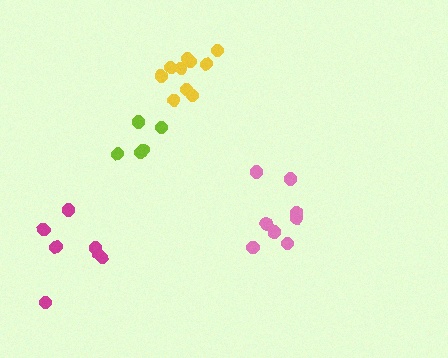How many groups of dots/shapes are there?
There are 4 groups.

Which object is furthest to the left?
The magenta cluster is leftmost.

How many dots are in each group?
Group 1: 5 dots, Group 2: 10 dots, Group 3: 8 dots, Group 4: 7 dots (30 total).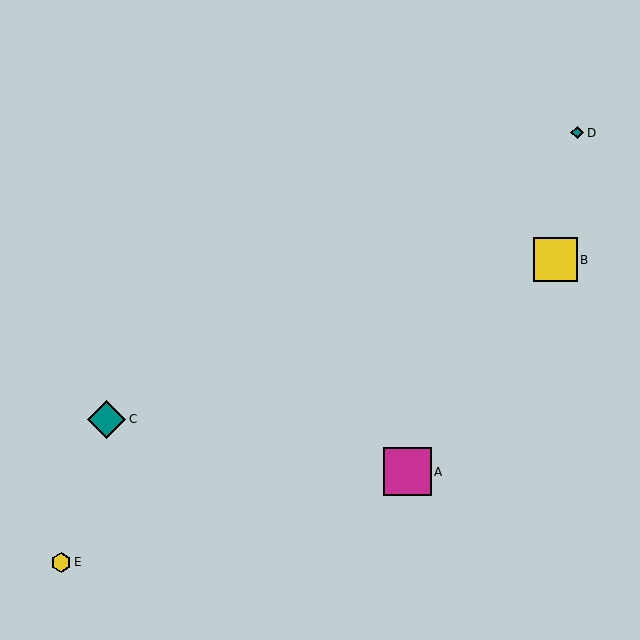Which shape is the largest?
The magenta square (labeled A) is the largest.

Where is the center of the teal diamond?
The center of the teal diamond is at (107, 419).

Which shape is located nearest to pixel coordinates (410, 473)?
The magenta square (labeled A) at (407, 472) is nearest to that location.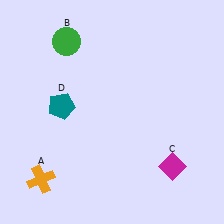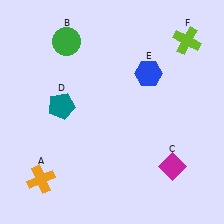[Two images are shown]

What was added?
A blue hexagon (E), a lime cross (F) were added in Image 2.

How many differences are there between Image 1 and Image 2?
There are 2 differences between the two images.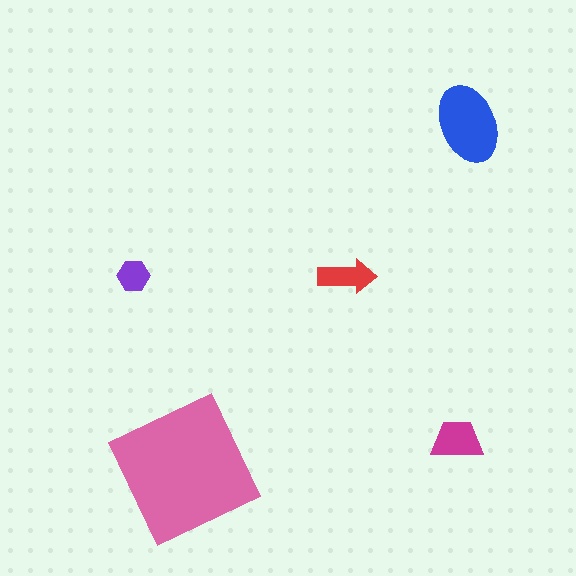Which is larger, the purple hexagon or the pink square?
The pink square.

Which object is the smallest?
The purple hexagon.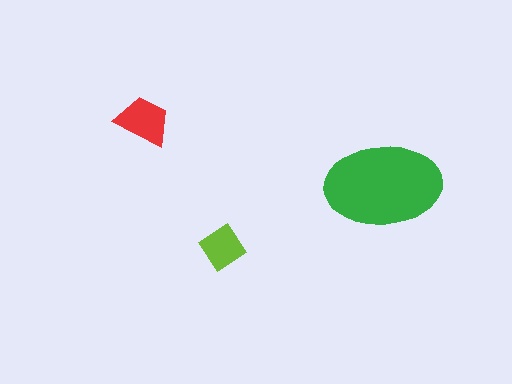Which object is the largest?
The green ellipse.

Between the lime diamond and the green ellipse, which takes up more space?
The green ellipse.